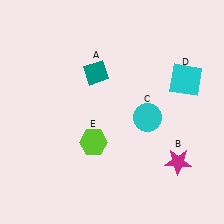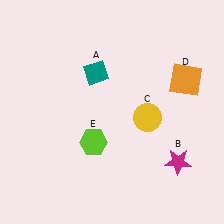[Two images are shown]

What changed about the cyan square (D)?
In Image 1, D is cyan. In Image 2, it changed to orange.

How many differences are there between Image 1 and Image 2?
There are 2 differences between the two images.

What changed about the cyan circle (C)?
In Image 1, C is cyan. In Image 2, it changed to yellow.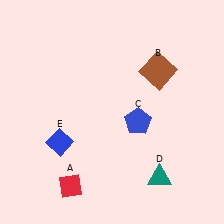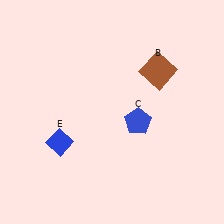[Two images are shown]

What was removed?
The red diamond (A), the teal triangle (D) were removed in Image 2.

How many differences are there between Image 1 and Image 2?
There are 2 differences between the two images.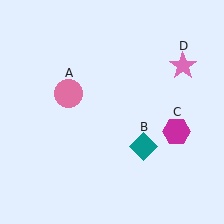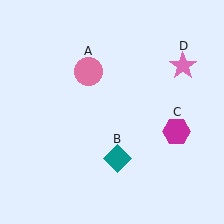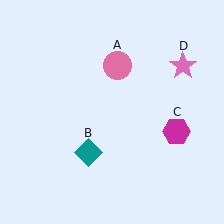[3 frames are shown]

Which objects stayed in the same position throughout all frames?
Magenta hexagon (object C) and pink star (object D) remained stationary.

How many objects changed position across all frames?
2 objects changed position: pink circle (object A), teal diamond (object B).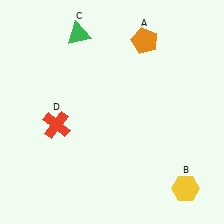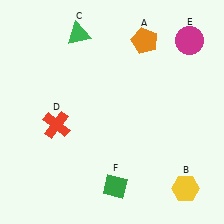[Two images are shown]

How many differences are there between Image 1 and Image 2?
There are 2 differences between the two images.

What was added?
A magenta circle (E), a green diamond (F) were added in Image 2.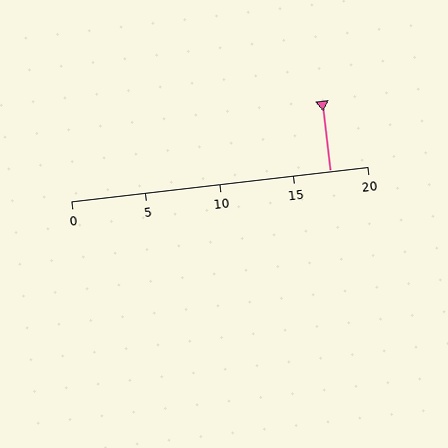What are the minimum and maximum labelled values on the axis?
The axis runs from 0 to 20.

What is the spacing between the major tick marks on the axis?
The major ticks are spaced 5 apart.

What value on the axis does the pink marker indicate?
The marker indicates approximately 17.5.